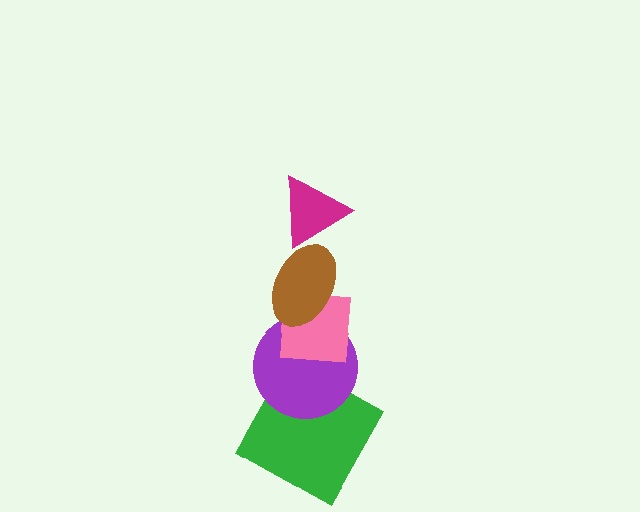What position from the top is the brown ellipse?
The brown ellipse is 2nd from the top.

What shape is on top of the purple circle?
The pink square is on top of the purple circle.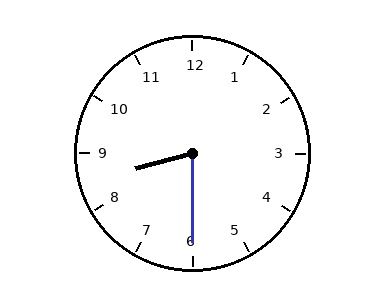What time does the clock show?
8:30.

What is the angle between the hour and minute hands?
Approximately 75 degrees.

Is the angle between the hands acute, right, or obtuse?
It is acute.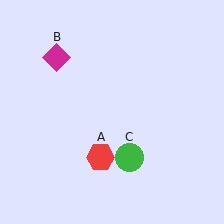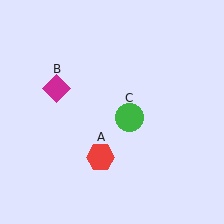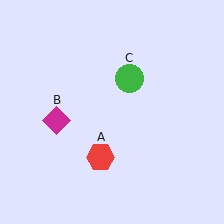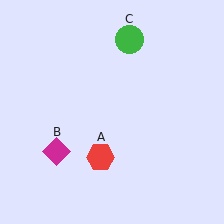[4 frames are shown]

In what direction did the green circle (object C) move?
The green circle (object C) moved up.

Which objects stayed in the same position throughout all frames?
Red hexagon (object A) remained stationary.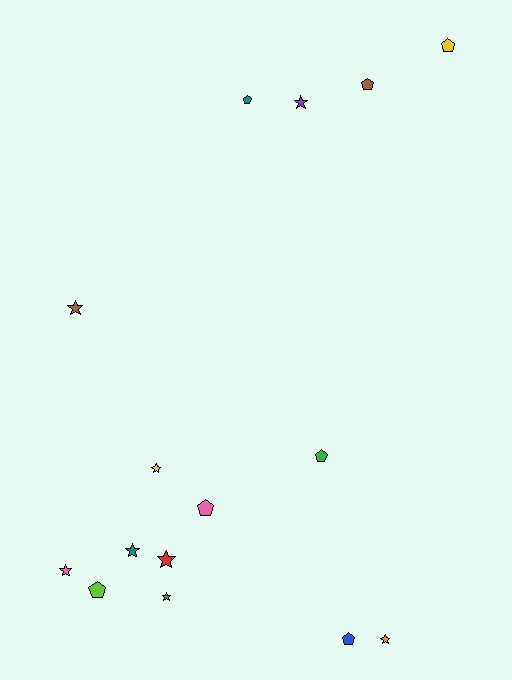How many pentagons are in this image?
There are 7 pentagons.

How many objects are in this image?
There are 15 objects.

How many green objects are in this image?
There are 2 green objects.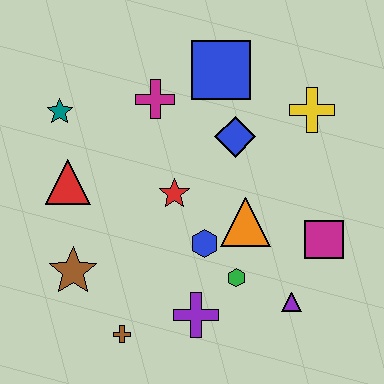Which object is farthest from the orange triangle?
The teal star is farthest from the orange triangle.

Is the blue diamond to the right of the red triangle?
Yes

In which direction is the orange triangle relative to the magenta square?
The orange triangle is to the left of the magenta square.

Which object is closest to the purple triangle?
The green hexagon is closest to the purple triangle.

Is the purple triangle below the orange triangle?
Yes